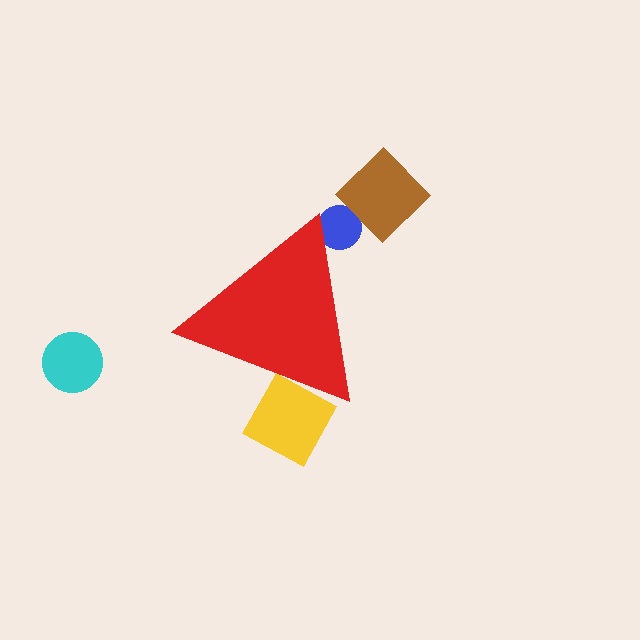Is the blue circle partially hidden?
Yes, the blue circle is partially hidden behind the red triangle.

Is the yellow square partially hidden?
Yes, the yellow square is partially hidden behind the red triangle.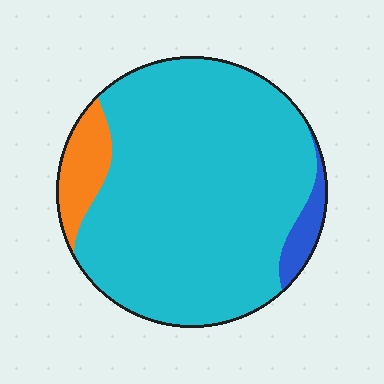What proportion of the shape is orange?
Orange takes up about one tenth (1/10) of the shape.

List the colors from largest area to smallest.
From largest to smallest: cyan, orange, blue.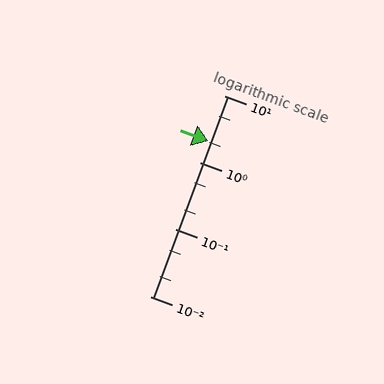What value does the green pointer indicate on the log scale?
The pointer indicates approximately 2.1.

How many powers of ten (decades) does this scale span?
The scale spans 3 decades, from 0.01 to 10.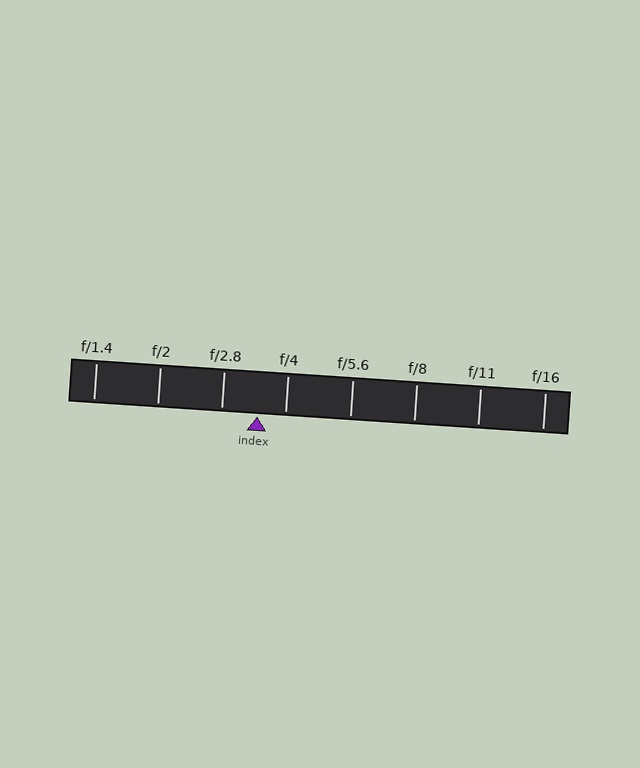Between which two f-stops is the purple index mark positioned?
The index mark is between f/2.8 and f/4.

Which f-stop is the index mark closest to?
The index mark is closest to f/4.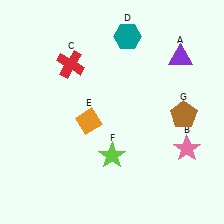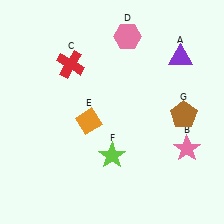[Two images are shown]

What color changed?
The hexagon (D) changed from teal in Image 1 to pink in Image 2.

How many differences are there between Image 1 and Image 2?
There is 1 difference between the two images.